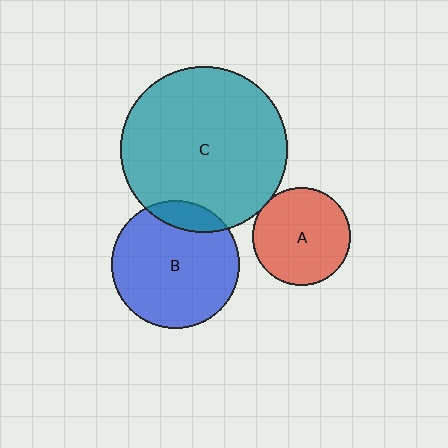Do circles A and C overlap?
Yes.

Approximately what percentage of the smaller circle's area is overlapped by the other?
Approximately 5%.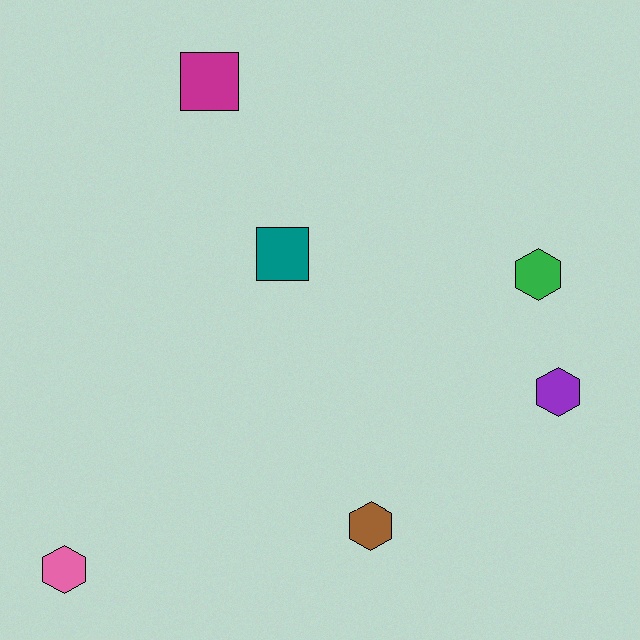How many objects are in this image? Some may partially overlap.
There are 6 objects.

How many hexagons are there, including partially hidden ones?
There are 4 hexagons.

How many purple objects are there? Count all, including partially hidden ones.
There is 1 purple object.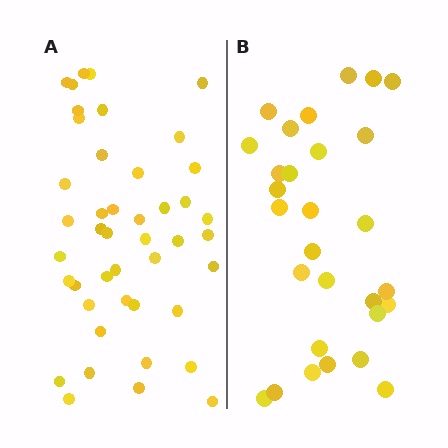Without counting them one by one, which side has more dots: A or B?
Region A (the left region) has more dots.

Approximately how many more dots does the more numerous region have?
Region A has approximately 15 more dots than region B.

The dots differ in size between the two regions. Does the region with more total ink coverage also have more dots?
No. Region B has more total ink coverage because its dots are larger, but region A actually contains more individual dots. Total area can be misleading — the number of items is what matters here.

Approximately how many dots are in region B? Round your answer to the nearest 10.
About 30 dots. (The exact count is 29, which rounds to 30.)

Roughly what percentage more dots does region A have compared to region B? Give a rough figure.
About 50% more.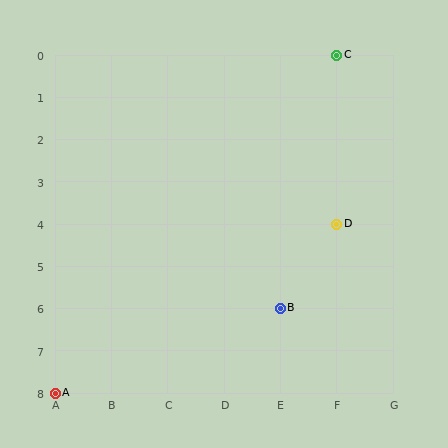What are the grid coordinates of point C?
Point C is at grid coordinates (F, 0).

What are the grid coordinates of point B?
Point B is at grid coordinates (E, 6).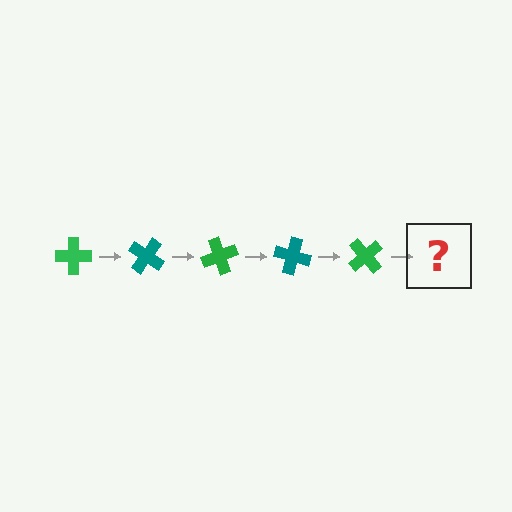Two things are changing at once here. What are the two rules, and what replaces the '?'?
The two rules are that it rotates 35 degrees each step and the color cycles through green and teal. The '?' should be a teal cross, rotated 175 degrees from the start.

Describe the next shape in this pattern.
It should be a teal cross, rotated 175 degrees from the start.